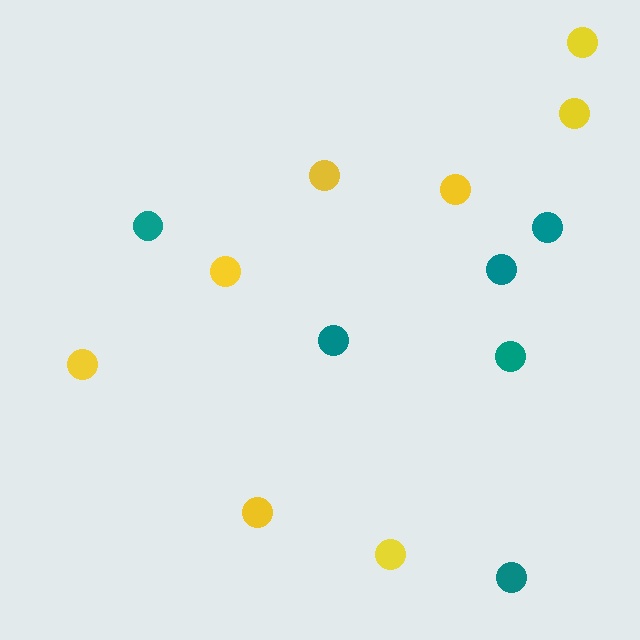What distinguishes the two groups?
There are 2 groups: one group of yellow circles (8) and one group of teal circles (6).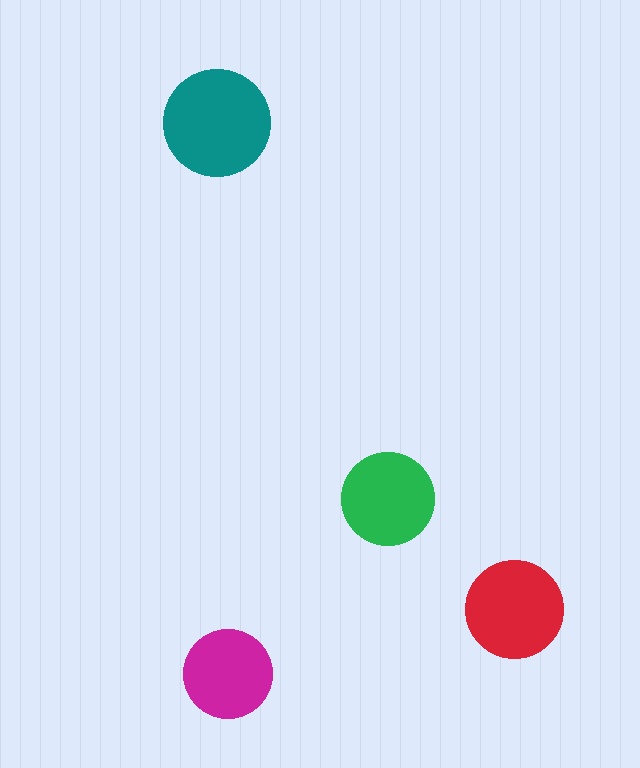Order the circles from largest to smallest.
the teal one, the red one, the green one, the magenta one.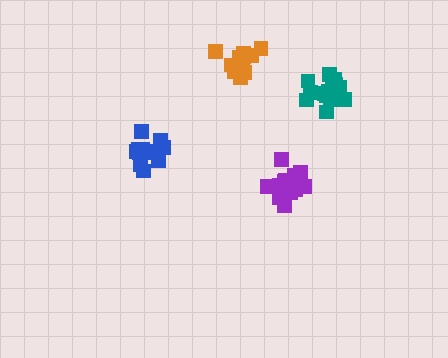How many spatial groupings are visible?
There are 4 spatial groupings.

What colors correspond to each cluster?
The clusters are colored: blue, purple, orange, teal.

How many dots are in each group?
Group 1: 13 dots, Group 2: 18 dots, Group 3: 15 dots, Group 4: 19 dots (65 total).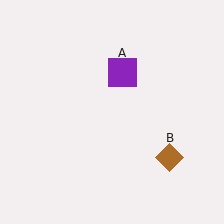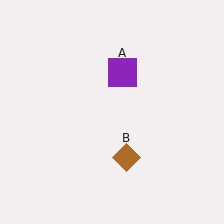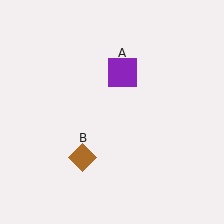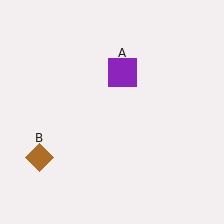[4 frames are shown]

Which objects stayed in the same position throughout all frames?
Purple square (object A) remained stationary.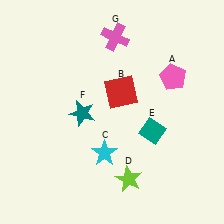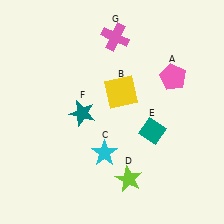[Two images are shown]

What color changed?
The square (B) changed from red in Image 1 to yellow in Image 2.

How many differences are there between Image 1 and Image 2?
There is 1 difference between the two images.